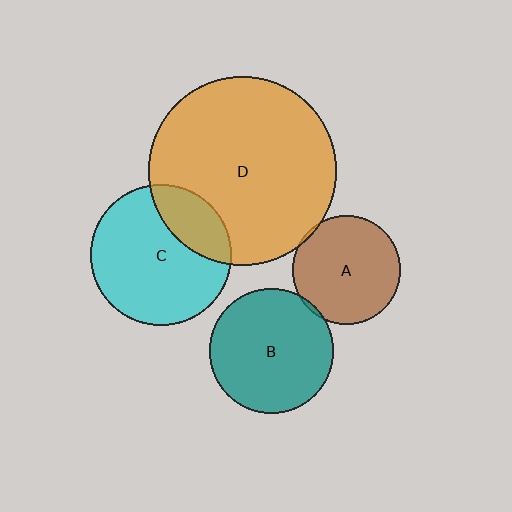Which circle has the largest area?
Circle D (orange).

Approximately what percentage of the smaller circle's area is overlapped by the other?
Approximately 5%.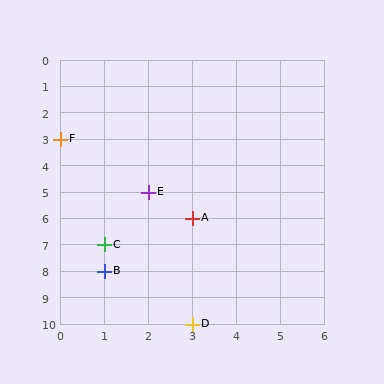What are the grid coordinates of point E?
Point E is at grid coordinates (2, 5).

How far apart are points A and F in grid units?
Points A and F are 3 columns and 3 rows apart (about 4.2 grid units diagonally).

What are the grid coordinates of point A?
Point A is at grid coordinates (3, 6).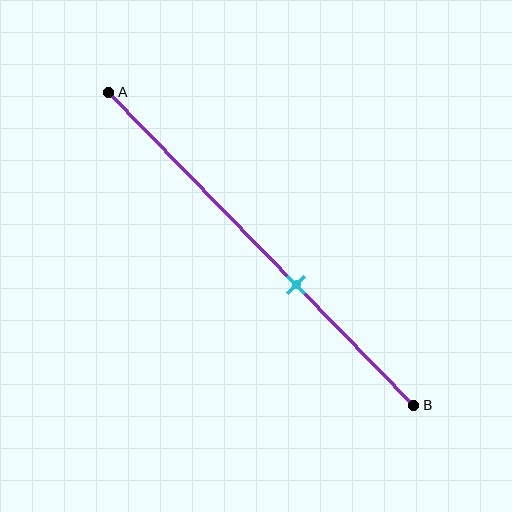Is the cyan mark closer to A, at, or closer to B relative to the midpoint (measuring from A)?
The cyan mark is closer to point B than the midpoint of segment AB.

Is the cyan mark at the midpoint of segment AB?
No, the mark is at about 60% from A, not at the 50% midpoint.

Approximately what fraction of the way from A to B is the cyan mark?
The cyan mark is approximately 60% of the way from A to B.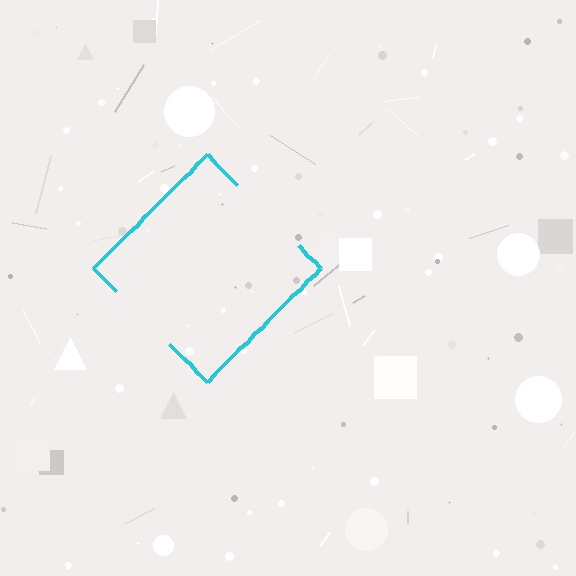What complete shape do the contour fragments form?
The contour fragments form a diamond.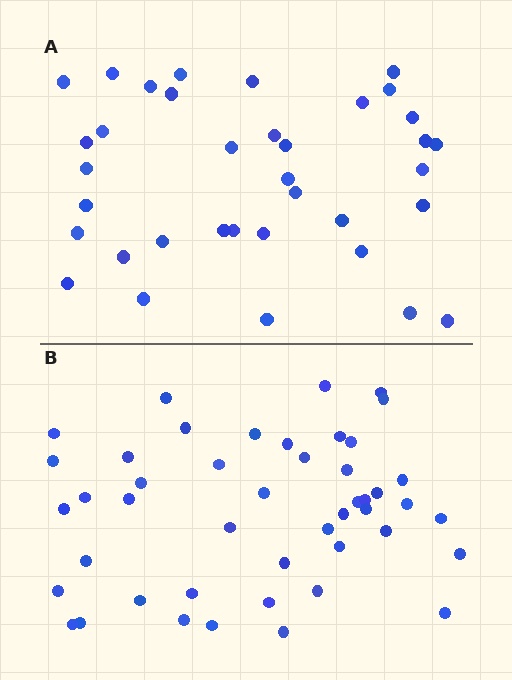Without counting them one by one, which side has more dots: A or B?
Region B (the bottom region) has more dots.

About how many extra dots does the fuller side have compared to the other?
Region B has roughly 10 or so more dots than region A.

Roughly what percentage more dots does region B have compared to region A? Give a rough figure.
About 30% more.